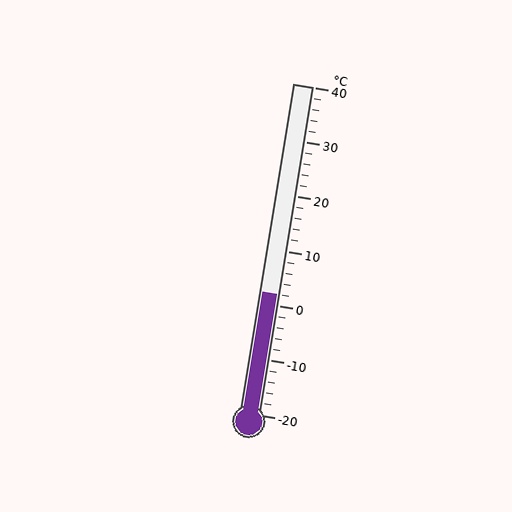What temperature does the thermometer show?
The thermometer shows approximately 2°C.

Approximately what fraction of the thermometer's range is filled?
The thermometer is filled to approximately 35% of its range.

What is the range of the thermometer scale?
The thermometer scale ranges from -20°C to 40°C.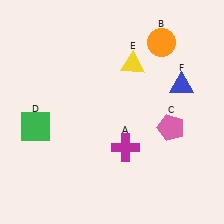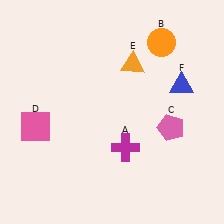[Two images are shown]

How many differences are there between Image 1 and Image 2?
There are 2 differences between the two images.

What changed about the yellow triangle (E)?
In Image 1, E is yellow. In Image 2, it changed to orange.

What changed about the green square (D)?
In Image 1, D is green. In Image 2, it changed to pink.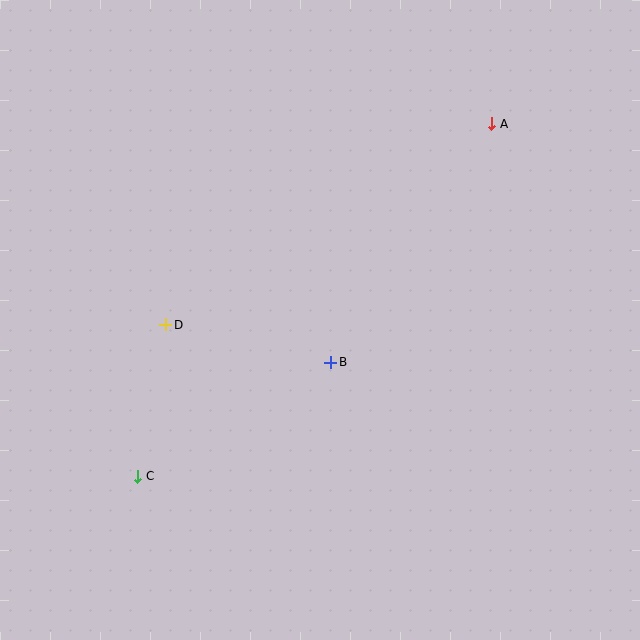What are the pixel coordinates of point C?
Point C is at (138, 476).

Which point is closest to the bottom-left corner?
Point C is closest to the bottom-left corner.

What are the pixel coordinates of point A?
Point A is at (492, 124).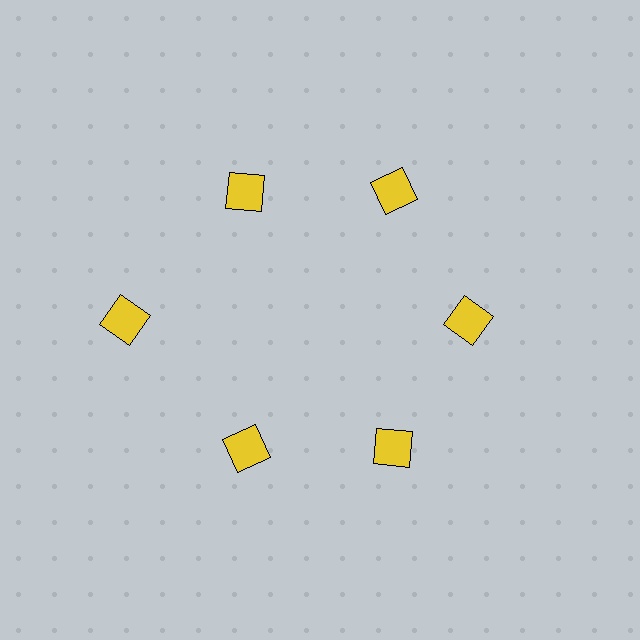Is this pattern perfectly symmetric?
No. The 6 yellow squares are arranged in a ring, but one element near the 9 o'clock position is pushed outward from the center, breaking the 6-fold rotational symmetry.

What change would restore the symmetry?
The symmetry would be restored by moving it inward, back onto the ring so that all 6 squares sit at equal angles and equal distance from the center.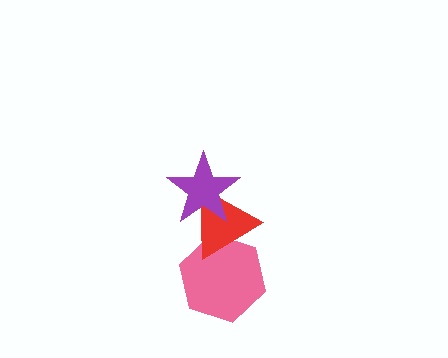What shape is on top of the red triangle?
The purple star is on top of the red triangle.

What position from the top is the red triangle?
The red triangle is 2nd from the top.